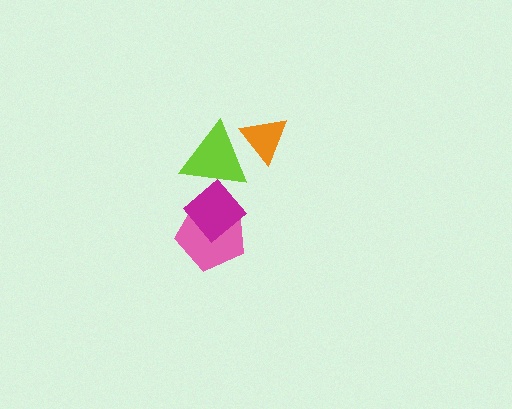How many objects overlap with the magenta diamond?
2 objects overlap with the magenta diamond.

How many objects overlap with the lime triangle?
2 objects overlap with the lime triangle.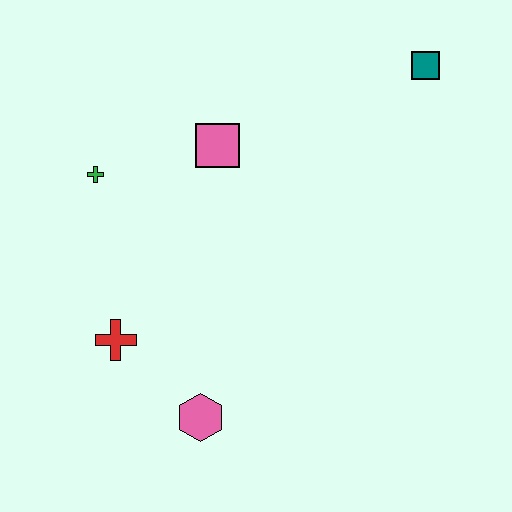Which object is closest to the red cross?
The pink hexagon is closest to the red cross.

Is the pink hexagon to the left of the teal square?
Yes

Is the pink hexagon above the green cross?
No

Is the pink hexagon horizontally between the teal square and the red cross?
Yes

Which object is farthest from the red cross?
The teal square is farthest from the red cross.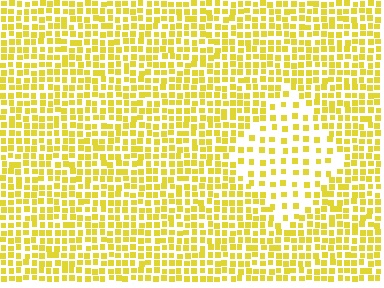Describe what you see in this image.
The image contains small yellow elements arranged at two different densities. A diamond-shaped region is visible where the elements are less densely packed than the surrounding area.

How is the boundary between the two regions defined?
The boundary is defined by a change in element density (approximately 2.1x ratio). All elements are the same color, size, and shape.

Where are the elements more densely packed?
The elements are more densely packed outside the diamond boundary.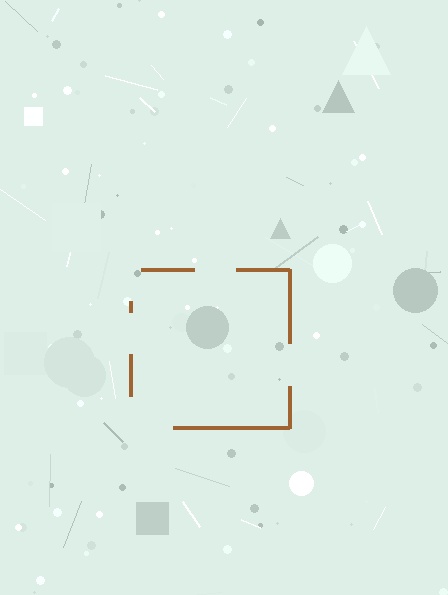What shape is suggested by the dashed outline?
The dashed outline suggests a square.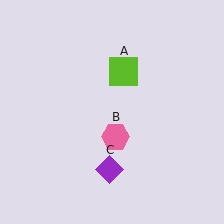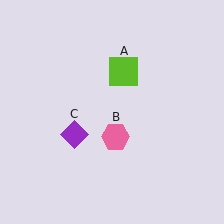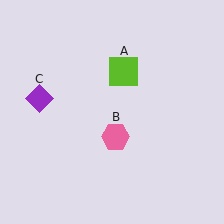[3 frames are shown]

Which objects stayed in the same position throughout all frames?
Lime square (object A) and pink hexagon (object B) remained stationary.